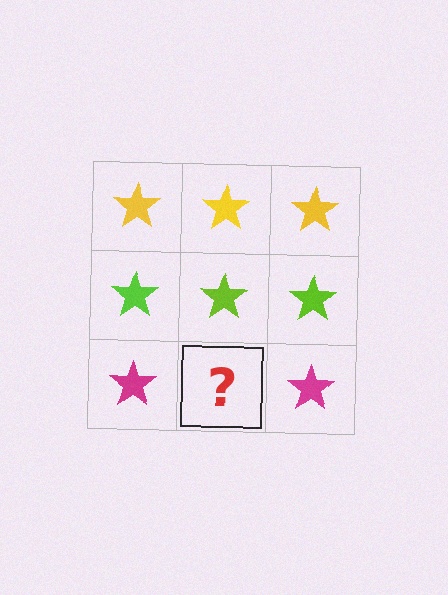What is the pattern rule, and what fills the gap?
The rule is that each row has a consistent color. The gap should be filled with a magenta star.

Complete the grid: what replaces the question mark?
The question mark should be replaced with a magenta star.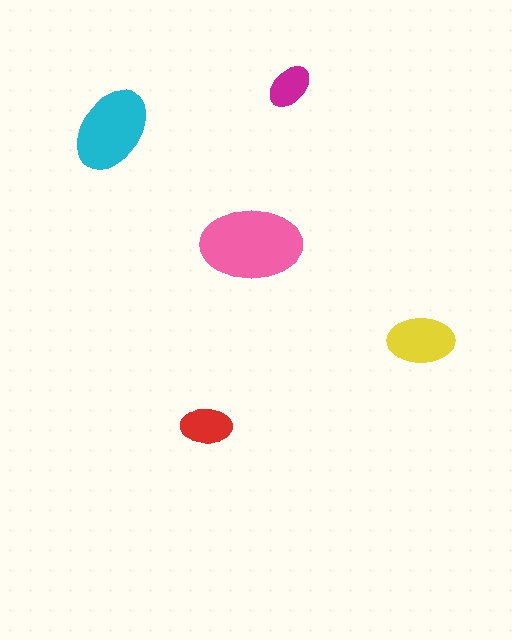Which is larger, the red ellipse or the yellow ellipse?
The yellow one.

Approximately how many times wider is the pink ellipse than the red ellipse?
About 2 times wider.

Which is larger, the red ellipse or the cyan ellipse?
The cyan one.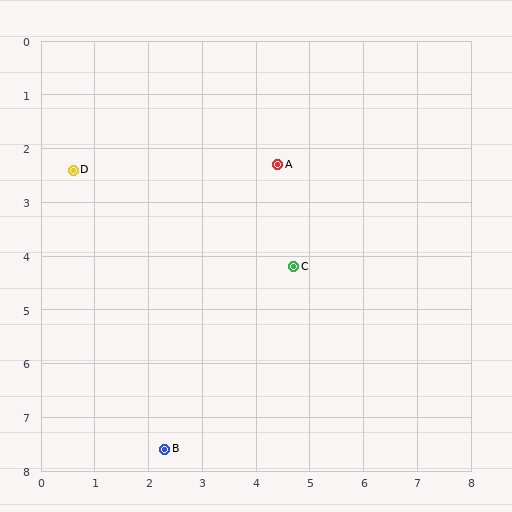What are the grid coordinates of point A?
Point A is at approximately (4.4, 2.3).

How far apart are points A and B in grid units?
Points A and B are about 5.7 grid units apart.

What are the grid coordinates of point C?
Point C is at approximately (4.7, 4.2).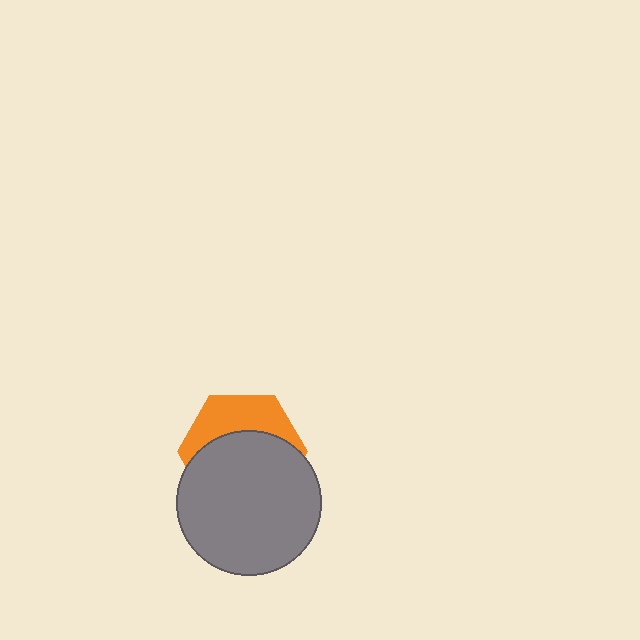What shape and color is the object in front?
The object in front is a gray circle.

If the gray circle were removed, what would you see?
You would see the complete orange hexagon.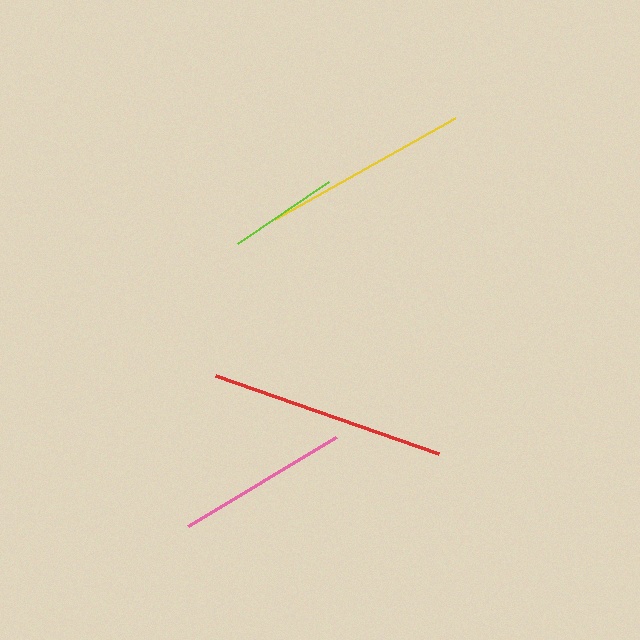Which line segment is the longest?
The red line is the longest at approximately 236 pixels.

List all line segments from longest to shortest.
From longest to shortest: red, yellow, pink, lime.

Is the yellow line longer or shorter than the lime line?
The yellow line is longer than the lime line.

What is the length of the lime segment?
The lime segment is approximately 110 pixels long.